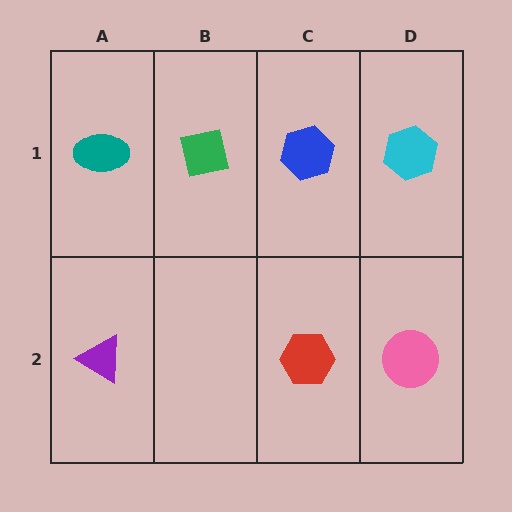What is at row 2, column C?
A red hexagon.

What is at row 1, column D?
A cyan hexagon.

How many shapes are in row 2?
3 shapes.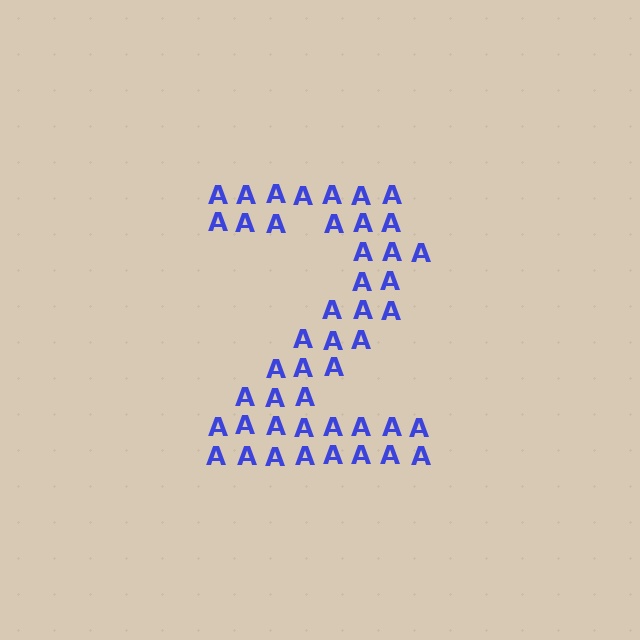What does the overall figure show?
The overall figure shows the digit 2.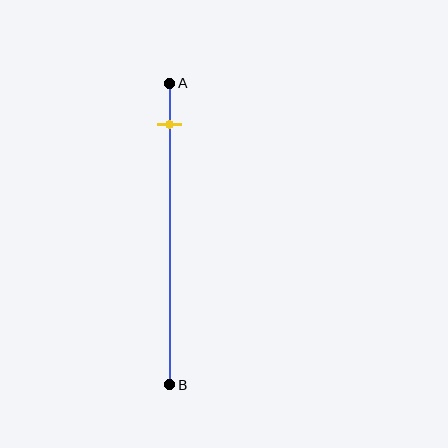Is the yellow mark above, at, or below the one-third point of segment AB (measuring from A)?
The yellow mark is above the one-third point of segment AB.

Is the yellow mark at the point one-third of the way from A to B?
No, the mark is at about 15% from A, not at the 33% one-third point.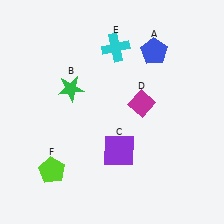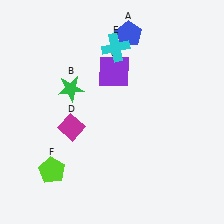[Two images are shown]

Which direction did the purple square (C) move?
The purple square (C) moved up.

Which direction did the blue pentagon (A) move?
The blue pentagon (A) moved left.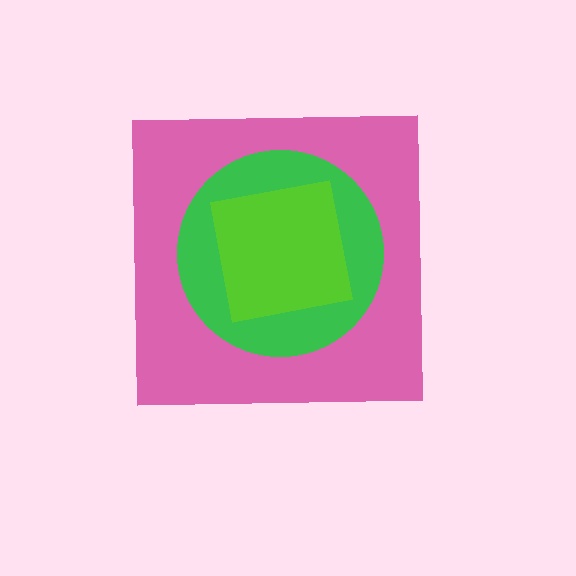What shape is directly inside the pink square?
The green circle.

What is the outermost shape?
The pink square.